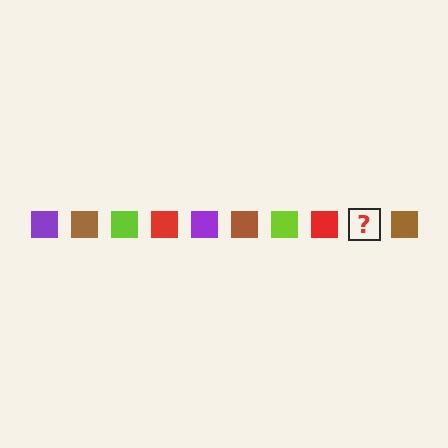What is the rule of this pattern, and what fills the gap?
The rule is that the pattern cycles through purple, brown, lime, red squares. The gap should be filled with a purple square.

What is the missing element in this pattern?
The missing element is a purple square.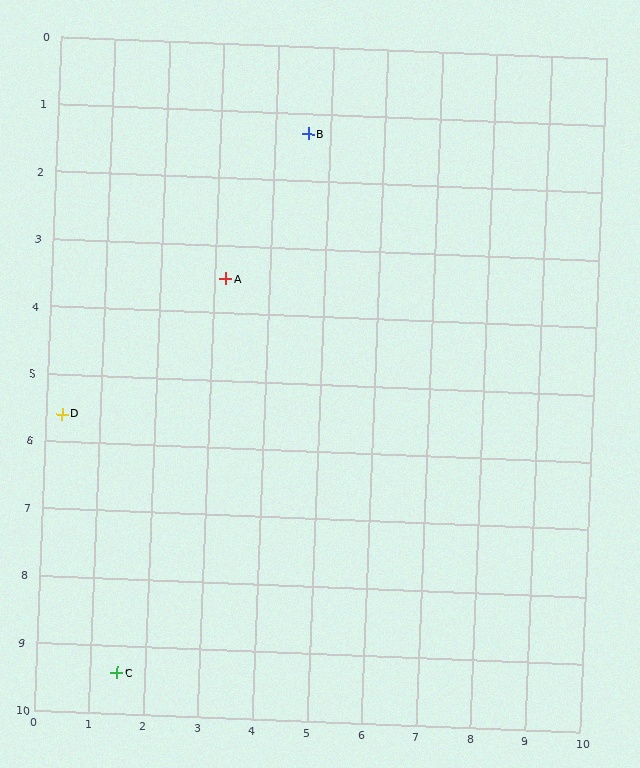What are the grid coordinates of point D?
Point D is at approximately (0.3, 5.6).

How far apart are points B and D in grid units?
Points B and D are about 6.1 grid units apart.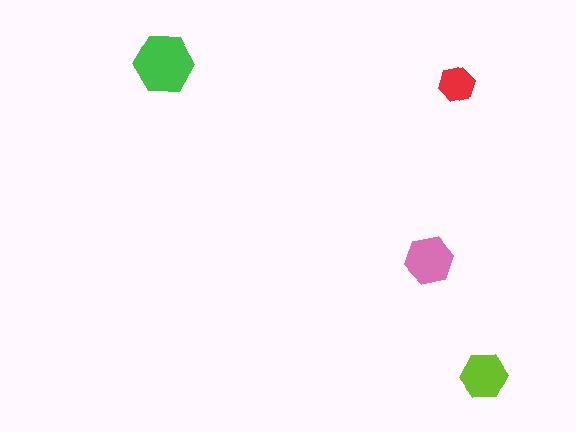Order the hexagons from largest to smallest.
the green one, the pink one, the lime one, the red one.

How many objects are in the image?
There are 4 objects in the image.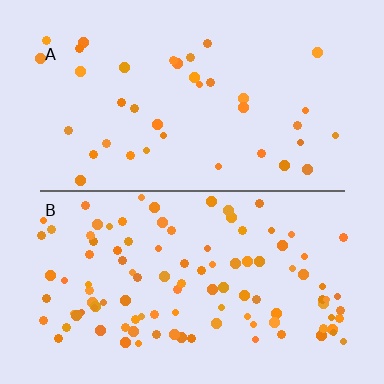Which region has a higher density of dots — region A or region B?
B (the bottom).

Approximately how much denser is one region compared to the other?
Approximately 2.8× — region B over region A.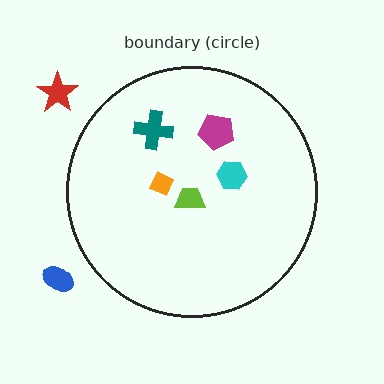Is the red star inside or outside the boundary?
Outside.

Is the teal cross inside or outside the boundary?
Inside.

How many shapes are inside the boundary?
5 inside, 2 outside.